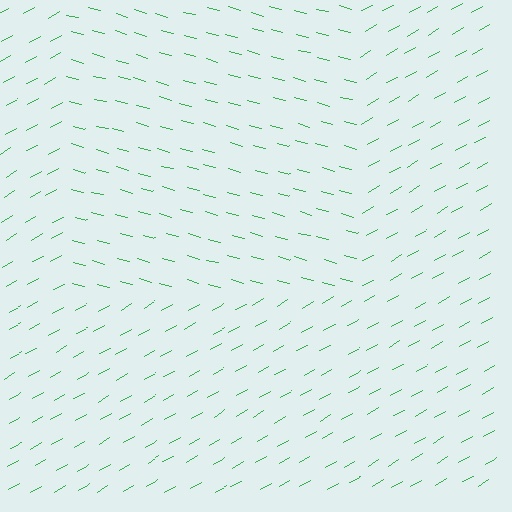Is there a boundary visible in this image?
Yes, there is a texture boundary formed by a change in line orientation.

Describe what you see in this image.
The image is filled with small green line segments. A rectangle region in the image has lines oriented differently from the surrounding lines, creating a visible texture boundary.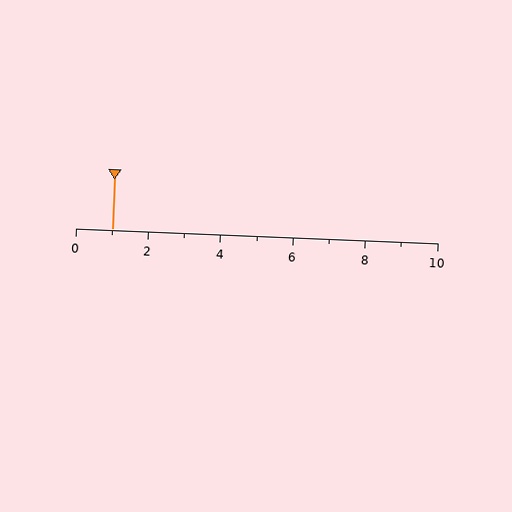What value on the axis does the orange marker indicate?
The marker indicates approximately 1.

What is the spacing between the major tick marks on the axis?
The major ticks are spaced 2 apart.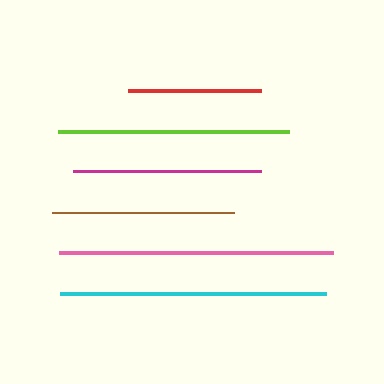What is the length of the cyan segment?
The cyan segment is approximately 266 pixels long.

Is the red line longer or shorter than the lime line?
The lime line is longer than the red line.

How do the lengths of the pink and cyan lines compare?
The pink and cyan lines are approximately the same length.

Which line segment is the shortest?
The red line is the shortest at approximately 133 pixels.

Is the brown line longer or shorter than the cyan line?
The cyan line is longer than the brown line.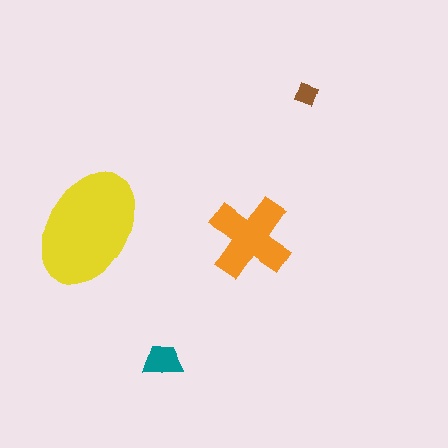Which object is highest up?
The brown diamond is topmost.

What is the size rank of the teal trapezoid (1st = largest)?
3rd.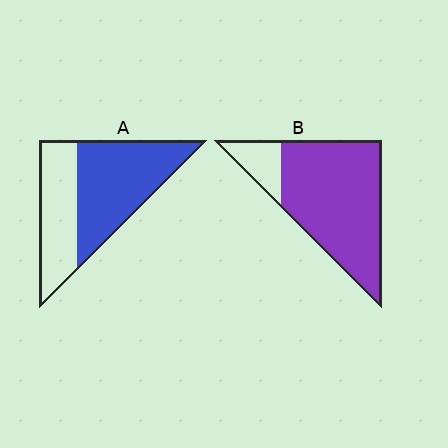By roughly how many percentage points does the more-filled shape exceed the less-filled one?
By roughly 25 percentage points (B over A).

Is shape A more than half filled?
Yes.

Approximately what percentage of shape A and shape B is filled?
A is approximately 60% and B is approximately 85%.